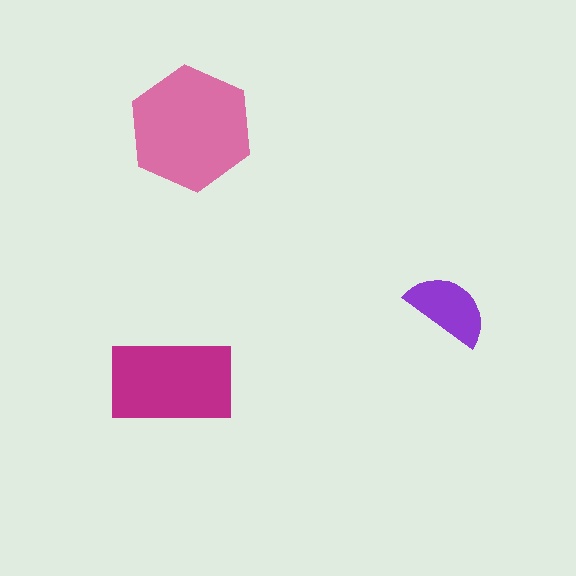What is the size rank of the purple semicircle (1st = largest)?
3rd.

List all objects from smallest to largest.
The purple semicircle, the magenta rectangle, the pink hexagon.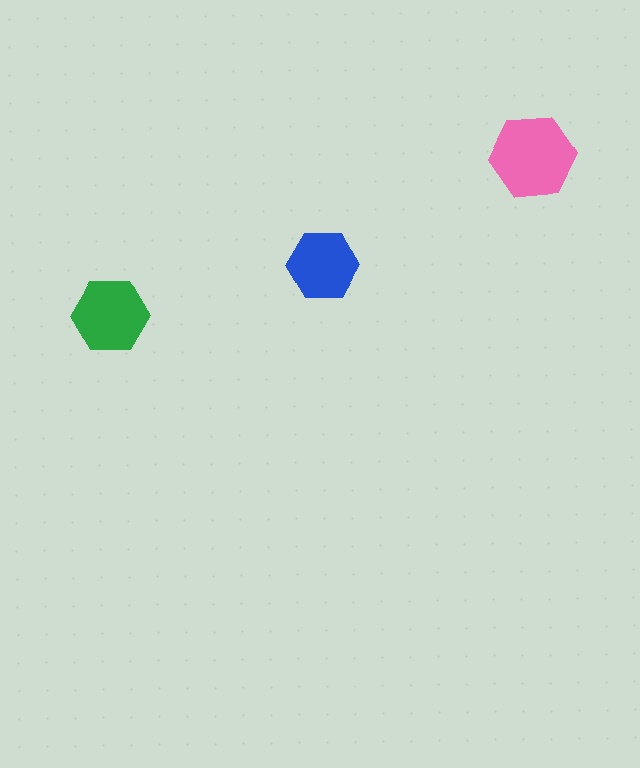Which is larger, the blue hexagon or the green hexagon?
The green one.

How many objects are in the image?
There are 3 objects in the image.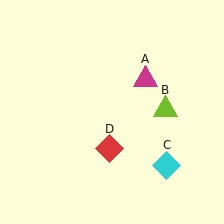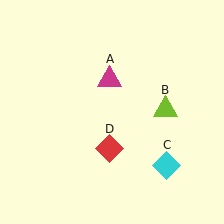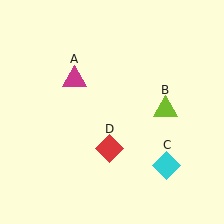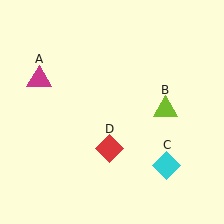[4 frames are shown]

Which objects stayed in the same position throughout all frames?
Lime triangle (object B) and cyan diamond (object C) and red diamond (object D) remained stationary.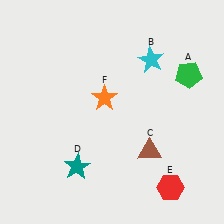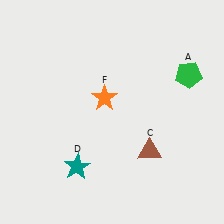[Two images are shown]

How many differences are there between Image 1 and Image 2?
There are 2 differences between the two images.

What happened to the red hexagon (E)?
The red hexagon (E) was removed in Image 2. It was in the bottom-right area of Image 1.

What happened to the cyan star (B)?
The cyan star (B) was removed in Image 2. It was in the top-right area of Image 1.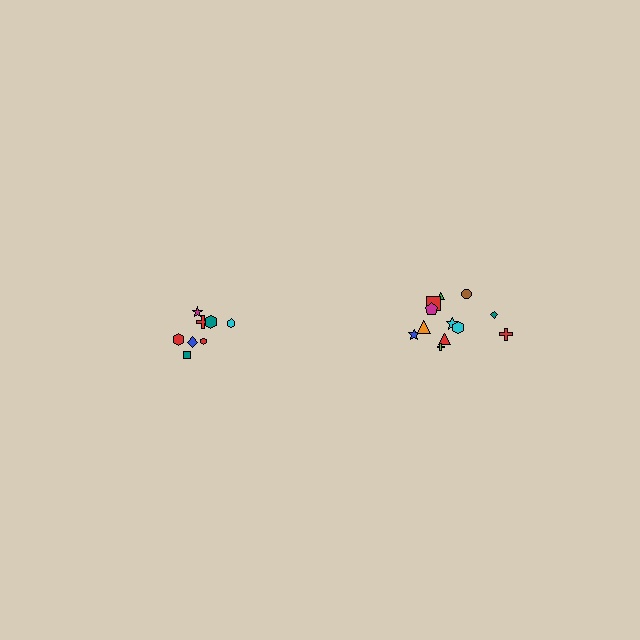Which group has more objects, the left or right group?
The right group.